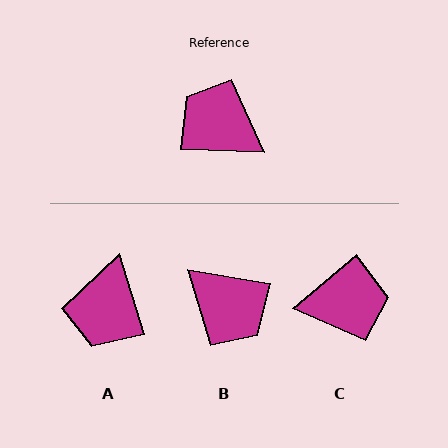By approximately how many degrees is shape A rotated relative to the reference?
Approximately 109 degrees counter-clockwise.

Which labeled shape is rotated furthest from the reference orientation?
B, about 173 degrees away.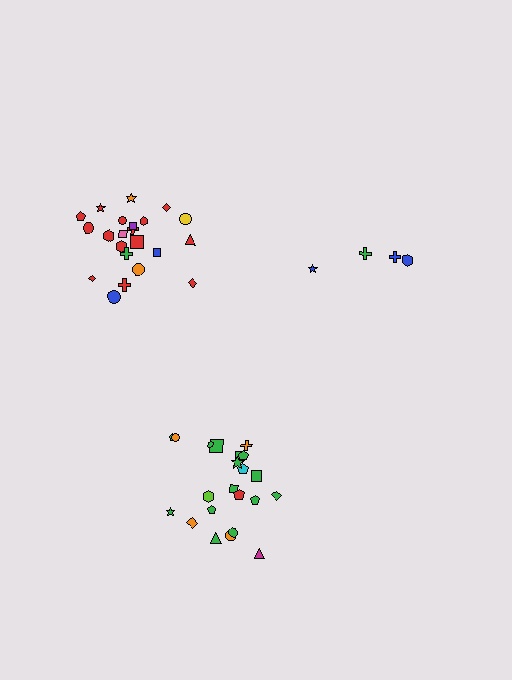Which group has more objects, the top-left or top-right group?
The top-left group.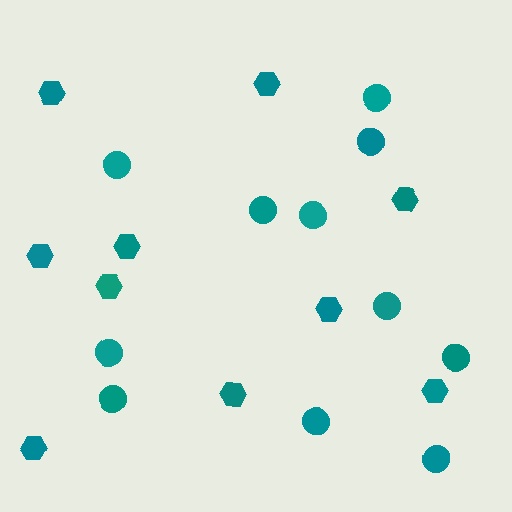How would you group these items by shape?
There are 2 groups: one group of hexagons (10) and one group of circles (11).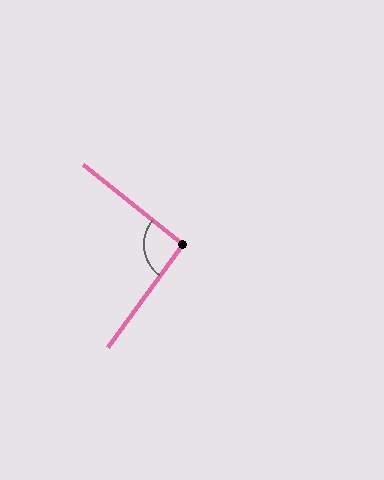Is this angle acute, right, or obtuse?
It is approximately a right angle.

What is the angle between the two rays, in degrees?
Approximately 92 degrees.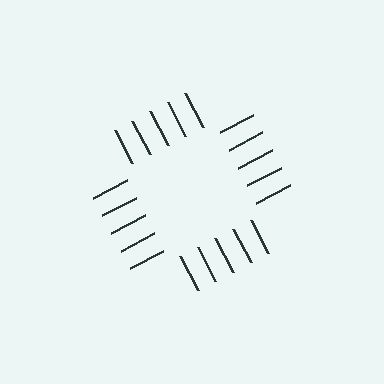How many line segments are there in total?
20 — 5 along each of the 4 edges.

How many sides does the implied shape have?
4 sides — the line-ends trace a square.